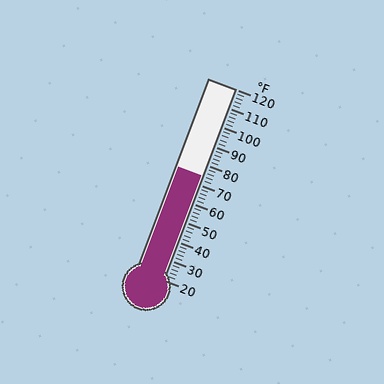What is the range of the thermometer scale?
The thermometer scale ranges from 20°F to 120°F.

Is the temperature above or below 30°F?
The temperature is above 30°F.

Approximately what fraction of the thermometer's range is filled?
The thermometer is filled to approximately 55% of its range.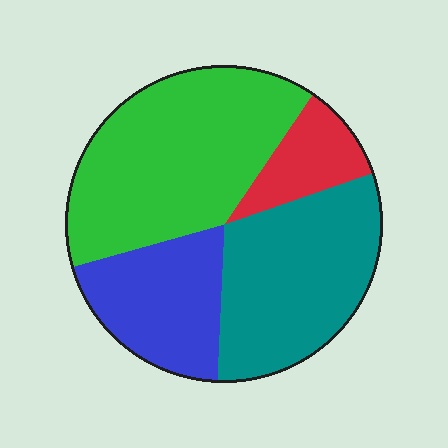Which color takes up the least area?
Red, at roughly 10%.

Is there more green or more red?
Green.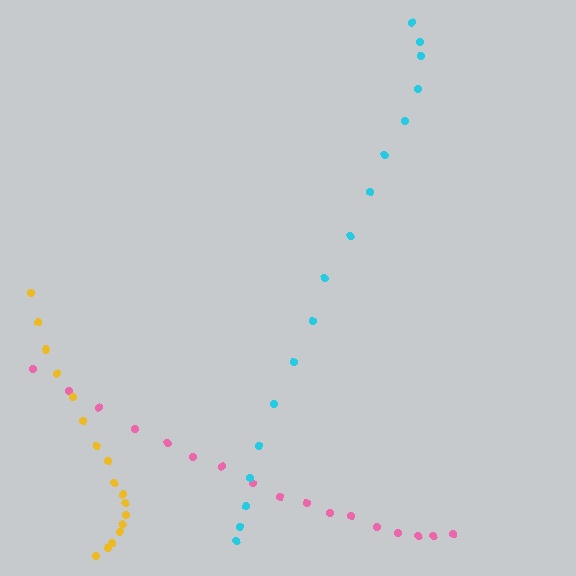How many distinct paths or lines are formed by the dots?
There are 3 distinct paths.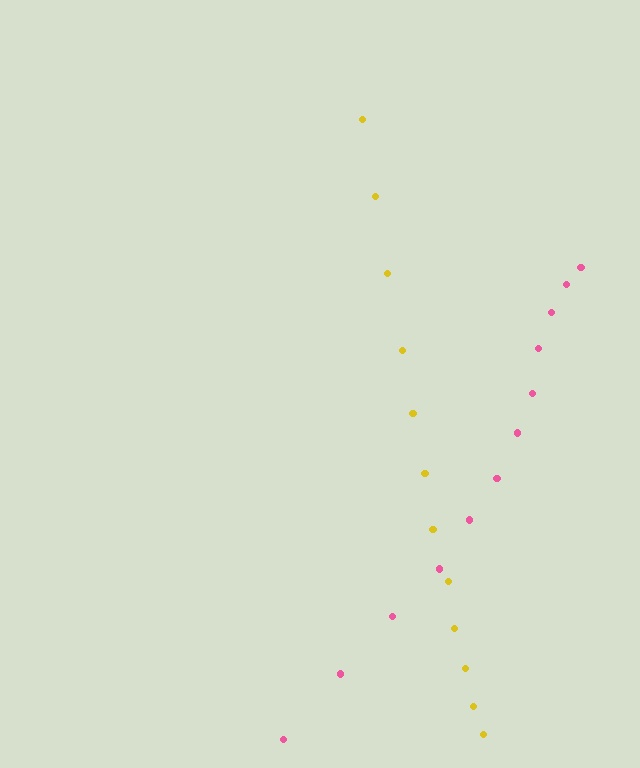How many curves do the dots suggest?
There are 2 distinct paths.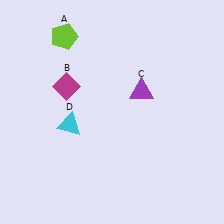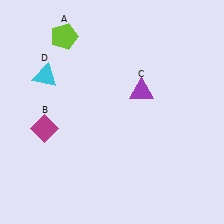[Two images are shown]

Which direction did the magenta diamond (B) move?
The magenta diamond (B) moved down.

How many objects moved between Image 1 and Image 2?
2 objects moved between the two images.